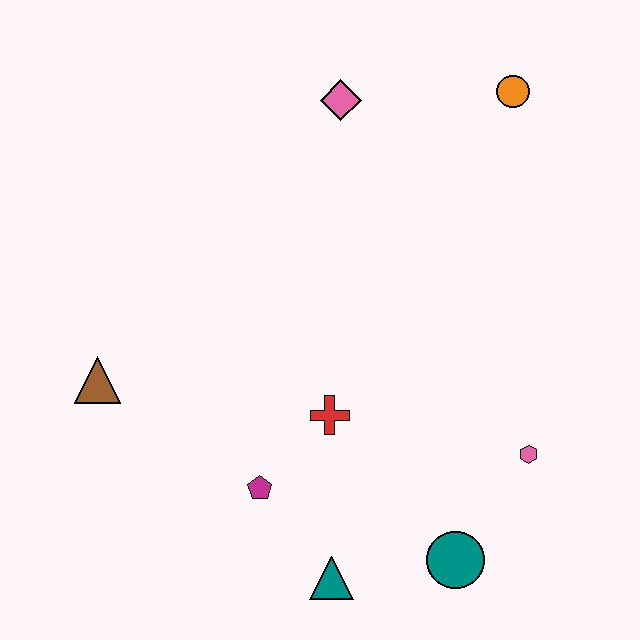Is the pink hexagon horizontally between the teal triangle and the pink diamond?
No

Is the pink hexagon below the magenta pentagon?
No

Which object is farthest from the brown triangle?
The orange circle is farthest from the brown triangle.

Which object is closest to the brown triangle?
The magenta pentagon is closest to the brown triangle.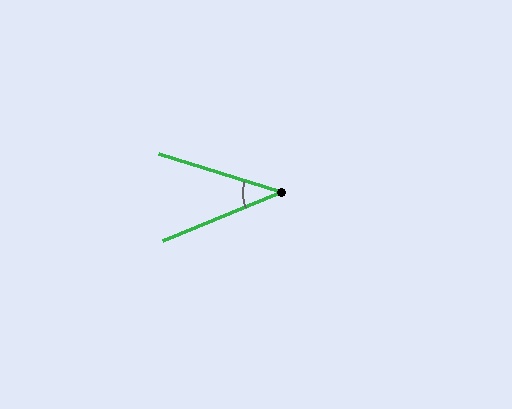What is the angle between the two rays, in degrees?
Approximately 39 degrees.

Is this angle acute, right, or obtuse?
It is acute.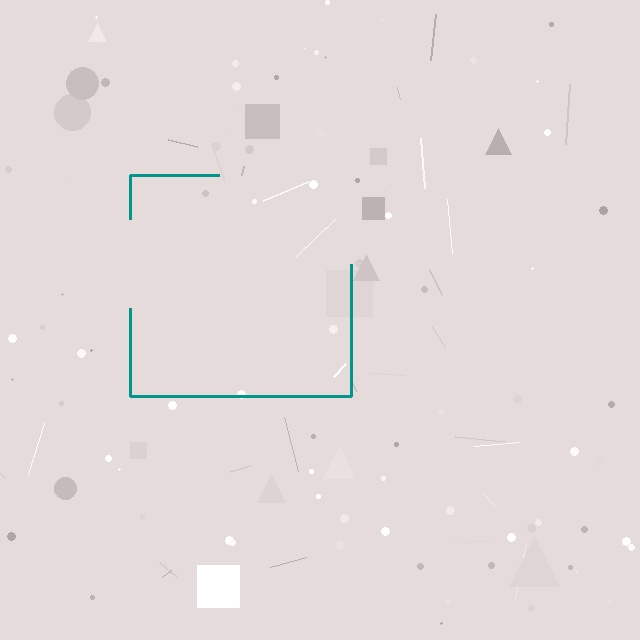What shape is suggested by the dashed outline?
The dashed outline suggests a square.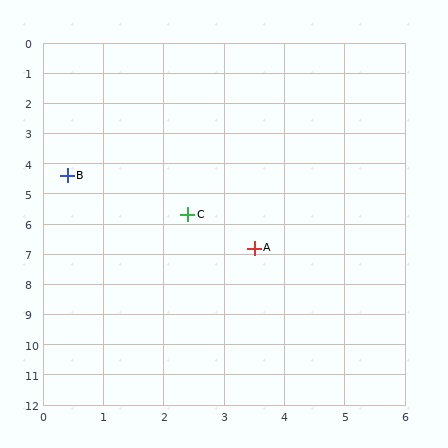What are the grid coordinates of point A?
Point A is at approximately (3.5, 6.8).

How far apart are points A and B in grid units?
Points A and B are about 3.9 grid units apart.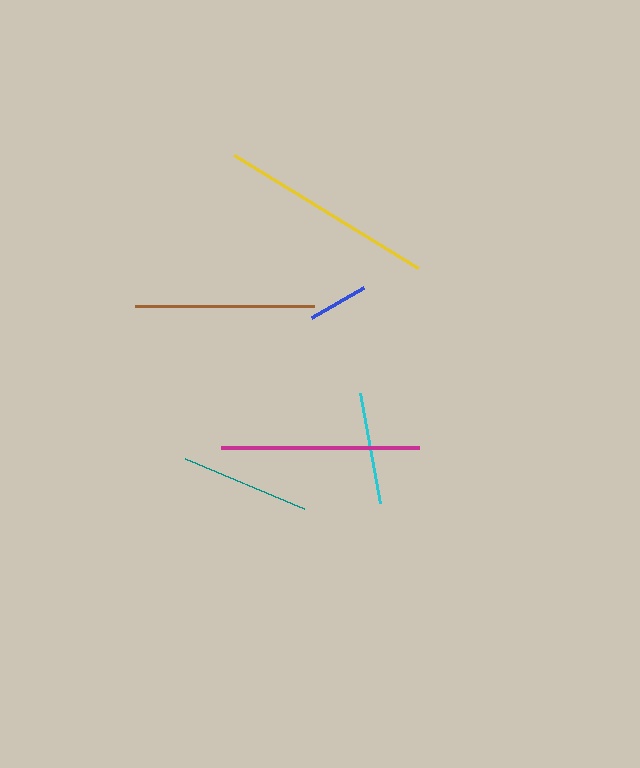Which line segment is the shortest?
The blue line is the shortest at approximately 61 pixels.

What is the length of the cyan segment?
The cyan segment is approximately 112 pixels long.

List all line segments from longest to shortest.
From longest to shortest: yellow, magenta, brown, teal, cyan, blue.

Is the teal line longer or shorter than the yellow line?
The yellow line is longer than the teal line.